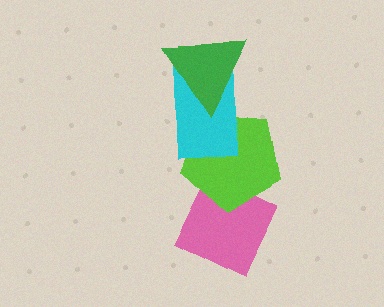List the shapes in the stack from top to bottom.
From top to bottom: the green triangle, the cyan rectangle, the lime pentagon, the pink diamond.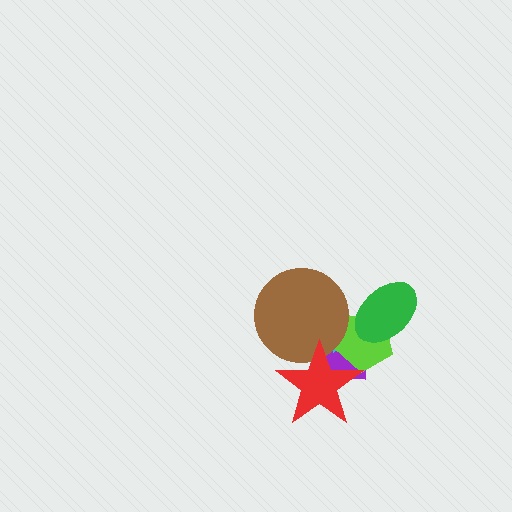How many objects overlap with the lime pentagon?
5 objects overlap with the lime pentagon.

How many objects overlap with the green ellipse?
2 objects overlap with the green ellipse.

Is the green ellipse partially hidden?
No, no other shape covers it.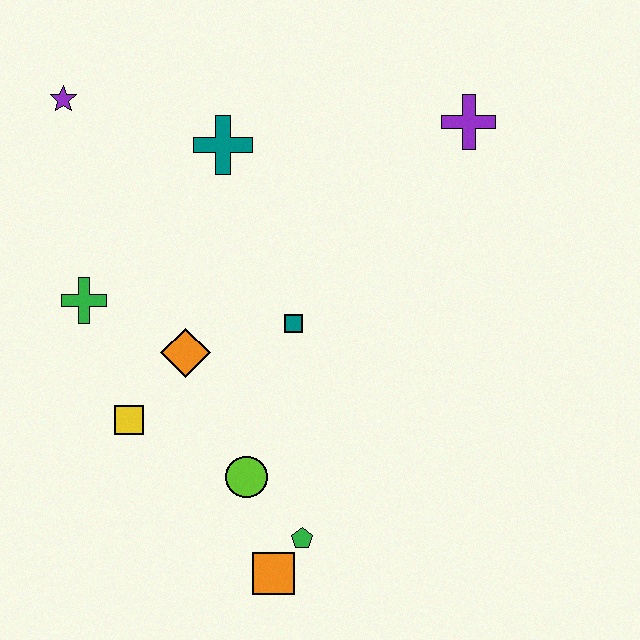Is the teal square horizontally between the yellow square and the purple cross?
Yes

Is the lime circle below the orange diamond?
Yes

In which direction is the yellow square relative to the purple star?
The yellow square is below the purple star.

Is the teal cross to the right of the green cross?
Yes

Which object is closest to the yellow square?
The orange diamond is closest to the yellow square.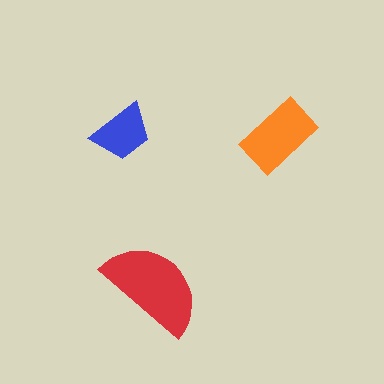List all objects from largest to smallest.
The red semicircle, the orange rectangle, the blue trapezoid.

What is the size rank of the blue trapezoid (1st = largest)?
3rd.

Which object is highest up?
The blue trapezoid is topmost.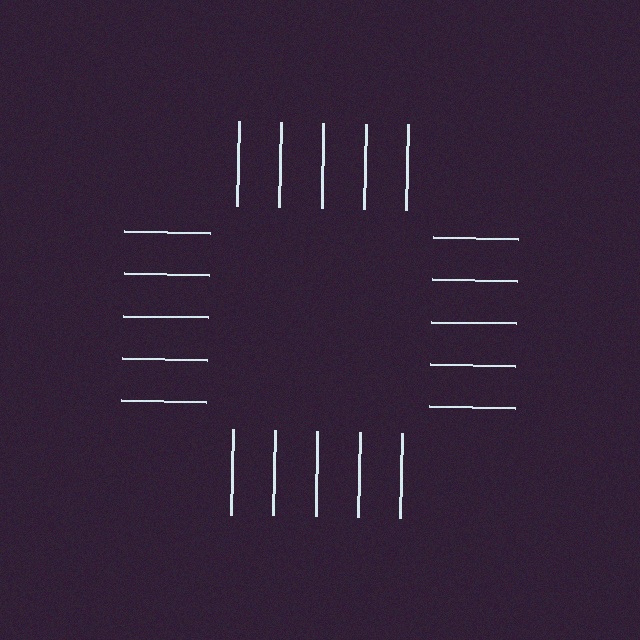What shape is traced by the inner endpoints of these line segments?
An illusory square — the line segments terminate on its edges but no continuous stroke is drawn.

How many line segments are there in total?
20 — 5 along each of the 4 edges.